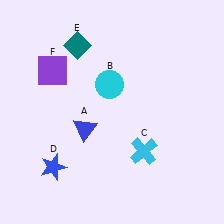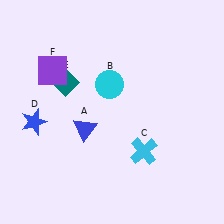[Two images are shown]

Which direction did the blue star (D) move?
The blue star (D) moved up.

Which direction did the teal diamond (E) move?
The teal diamond (E) moved down.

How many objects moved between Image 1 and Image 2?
2 objects moved between the two images.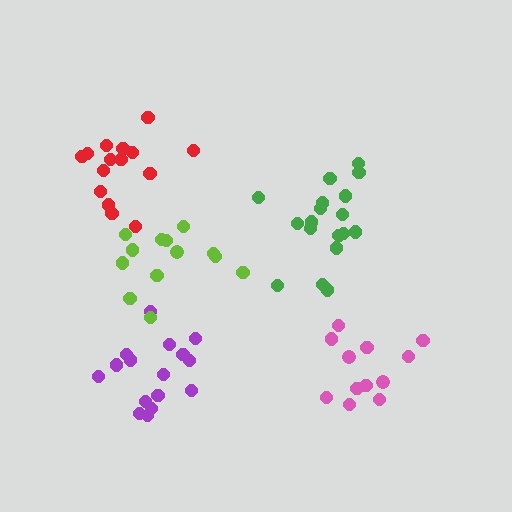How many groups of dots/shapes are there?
There are 5 groups.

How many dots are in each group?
Group 1: 16 dots, Group 2: 15 dots, Group 3: 13 dots, Group 4: 18 dots, Group 5: 12 dots (74 total).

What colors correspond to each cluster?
The clusters are colored: purple, red, lime, green, pink.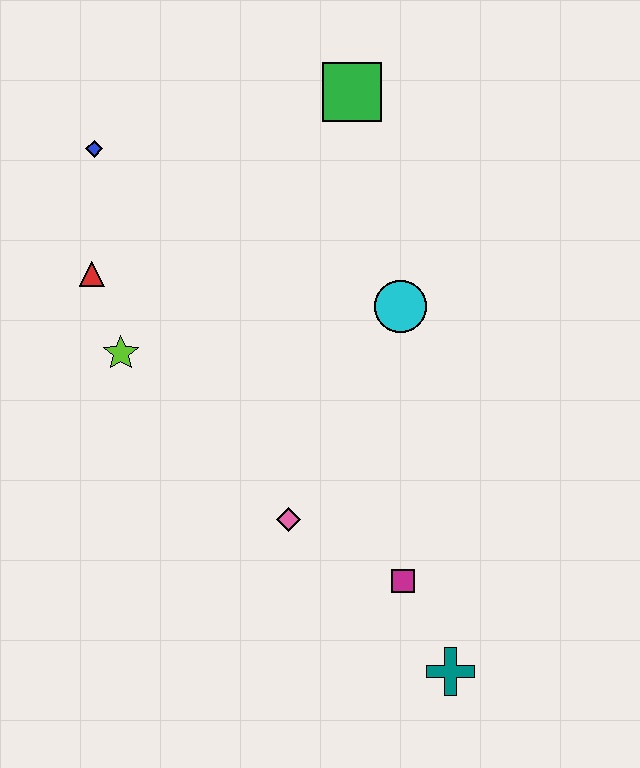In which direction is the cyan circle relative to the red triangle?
The cyan circle is to the right of the red triangle.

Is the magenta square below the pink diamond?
Yes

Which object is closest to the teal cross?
The magenta square is closest to the teal cross.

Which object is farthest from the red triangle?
The teal cross is farthest from the red triangle.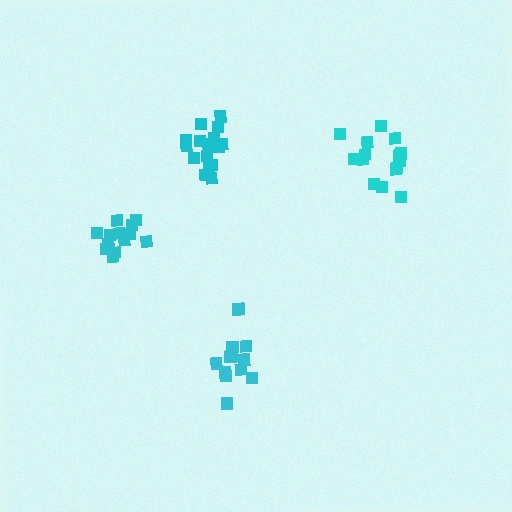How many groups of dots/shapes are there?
There are 4 groups.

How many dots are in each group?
Group 1: 15 dots, Group 2: 12 dots, Group 3: 13 dots, Group 4: 16 dots (56 total).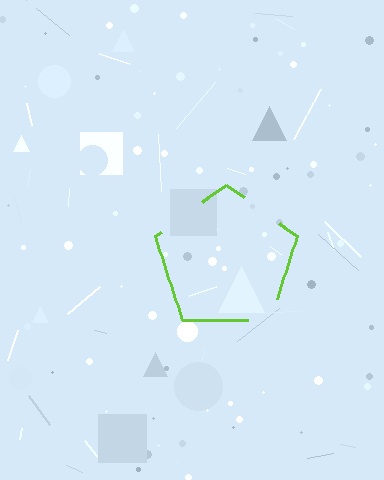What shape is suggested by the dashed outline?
The dashed outline suggests a pentagon.